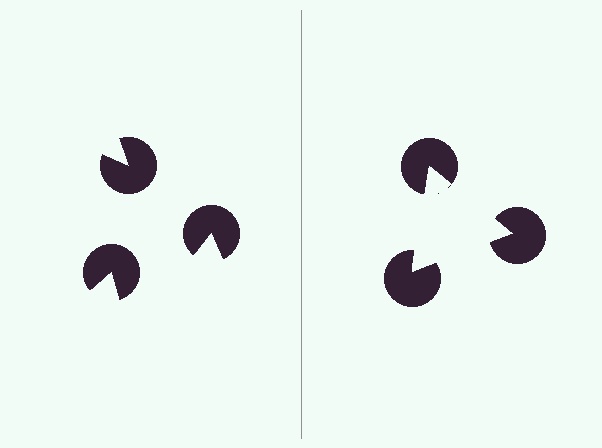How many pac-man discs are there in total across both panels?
6 — 3 on each side.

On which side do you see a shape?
An illusory triangle appears on the right side. On the left side the wedge cuts are rotated, so no coherent shape forms.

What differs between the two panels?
The pac-man discs are positioned identically on both sides; only the wedge orientations differ. On the right they align to a triangle; on the left they are misaligned.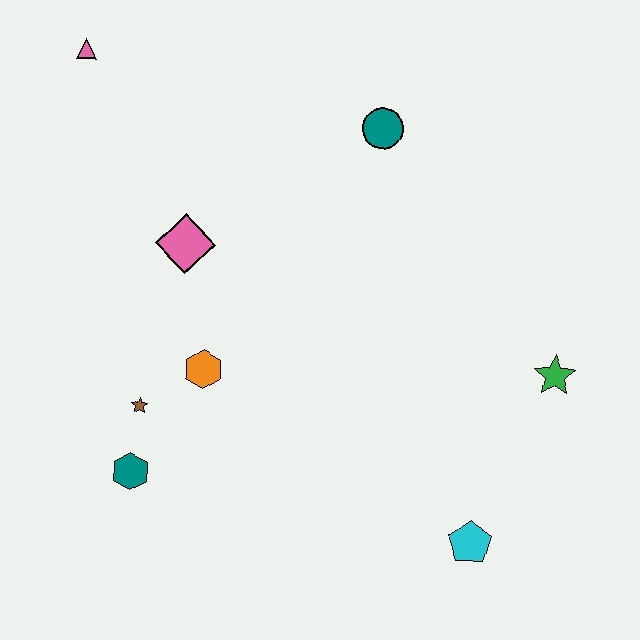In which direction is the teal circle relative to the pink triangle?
The teal circle is to the right of the pink triangle.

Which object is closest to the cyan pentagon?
The green star is closest to the cyan pentagon.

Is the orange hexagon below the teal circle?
Yes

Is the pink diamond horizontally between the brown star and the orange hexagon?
Yes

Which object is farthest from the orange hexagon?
The green star is farthest from the orange hexagon.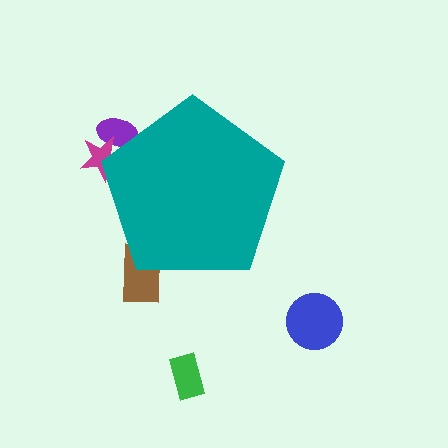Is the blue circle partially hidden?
No, the blue circle is fully visible.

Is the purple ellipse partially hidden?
Yes, the purple ellipse is partially hidden behind the teal pentagon.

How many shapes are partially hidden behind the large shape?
3 shapes are partially hidden.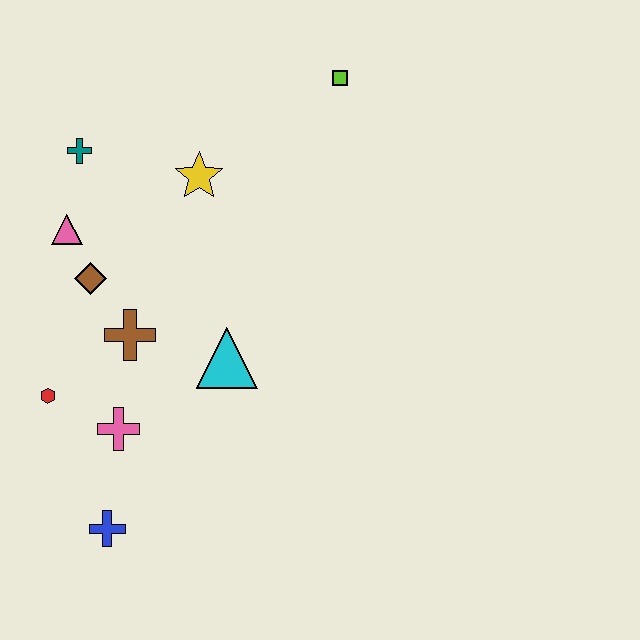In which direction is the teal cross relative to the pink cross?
The teal cross is above the pink cross.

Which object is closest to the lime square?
The yellow star is closest to the lime square.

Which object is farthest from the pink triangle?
The lime square is farthest from the pink triangle.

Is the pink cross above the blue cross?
Yes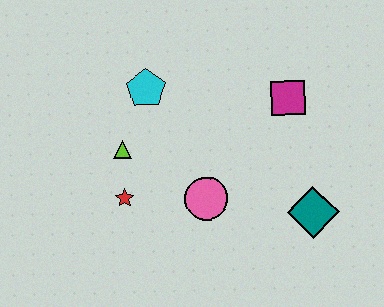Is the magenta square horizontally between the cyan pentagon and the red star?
No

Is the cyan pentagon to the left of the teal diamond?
Yes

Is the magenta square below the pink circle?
No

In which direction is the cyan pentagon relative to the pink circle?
The cyan pentagon is above the pink circle.